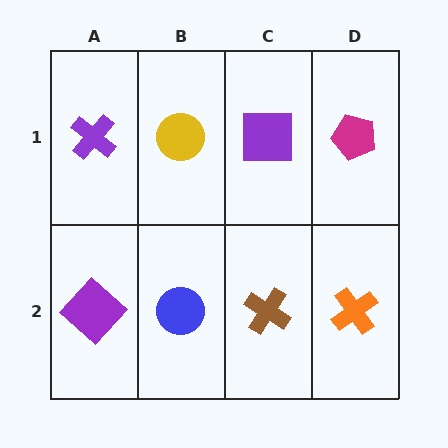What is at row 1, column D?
A magenta pentagon.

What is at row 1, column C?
A purple square.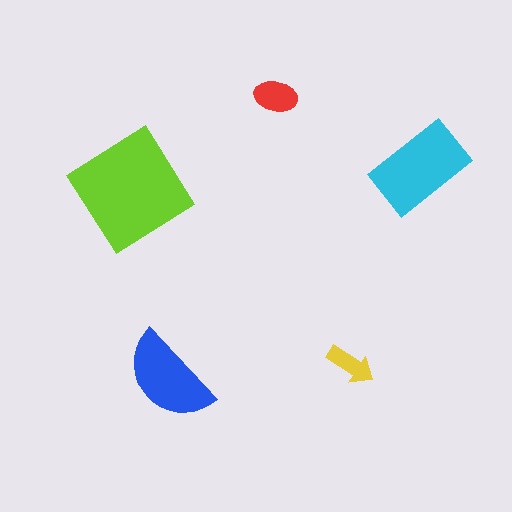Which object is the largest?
The lime diamond.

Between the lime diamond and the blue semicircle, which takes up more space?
The lime diamond.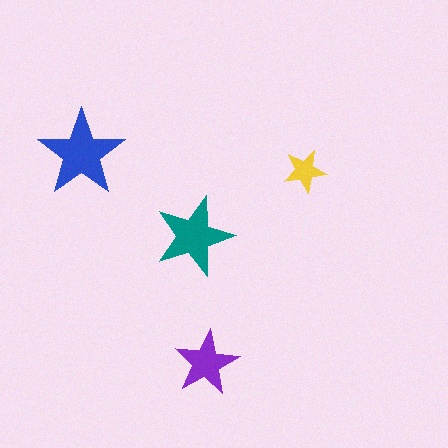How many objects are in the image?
There are 4 objects in the image.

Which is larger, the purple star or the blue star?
The blue one.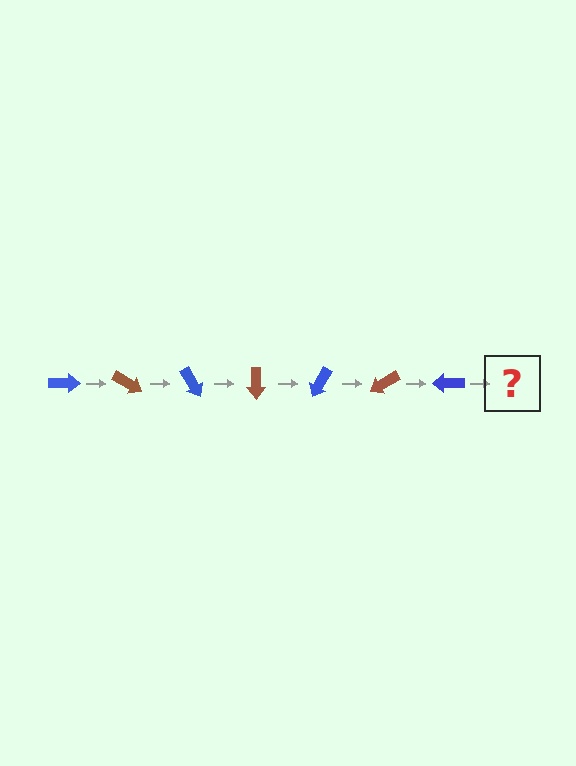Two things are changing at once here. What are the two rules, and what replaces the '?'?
The two rules are that it rotates 30 degrees each step and the color cycles through blue and brown. The '?' should be a brown arrow, rotated 210 degrees from the start.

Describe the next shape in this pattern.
It should be a brown arrow, rotated 210 degrees from the start.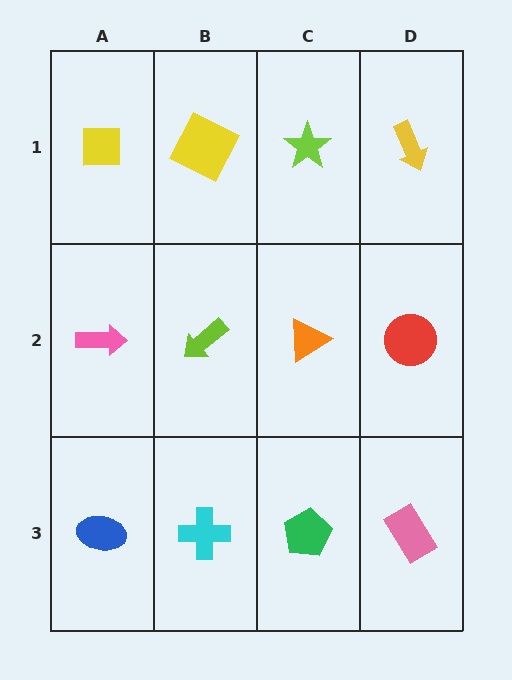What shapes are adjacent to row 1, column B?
A lime arrow (row 2, column B), a yellow square (row 1, column A), a lime star (row 1, column C).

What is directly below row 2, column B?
A cyan cross.